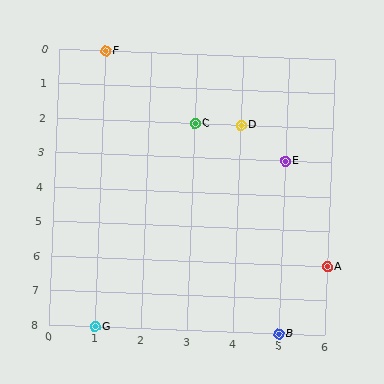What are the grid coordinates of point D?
Point D is at grid coordinates (4, 2).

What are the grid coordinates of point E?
Point E is at grid coordinates (5, 3).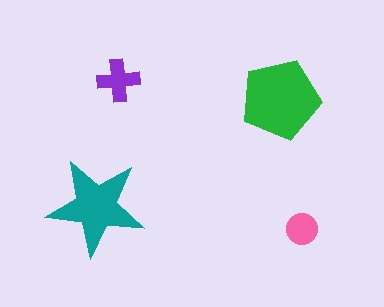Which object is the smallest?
The pink circle.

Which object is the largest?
The green pentagon.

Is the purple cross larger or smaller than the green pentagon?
Smaller.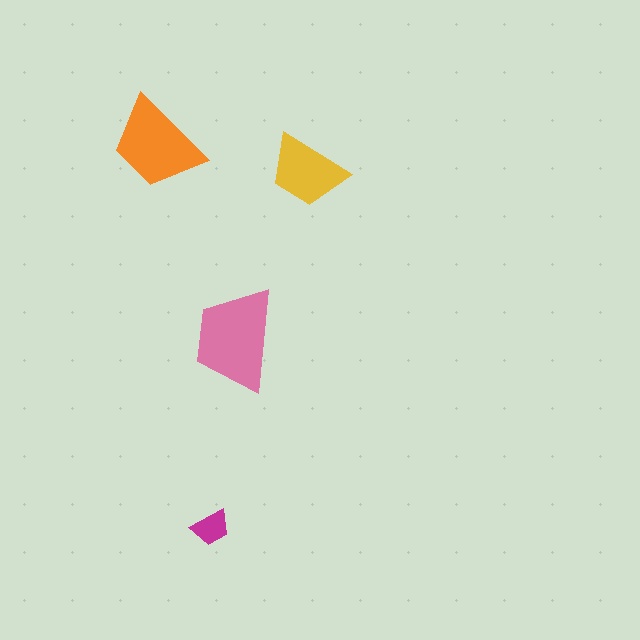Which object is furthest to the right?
The yellow trapezoid is rightmost.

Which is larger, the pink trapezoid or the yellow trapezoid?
The pink one.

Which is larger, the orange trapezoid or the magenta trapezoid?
The orange one.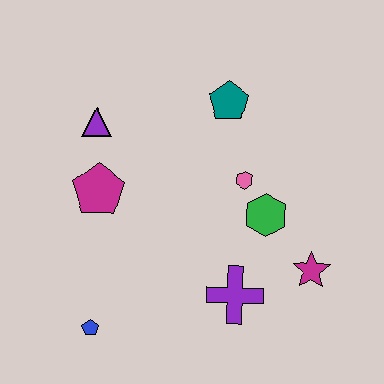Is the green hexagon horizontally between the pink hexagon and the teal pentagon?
No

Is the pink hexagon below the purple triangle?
Yes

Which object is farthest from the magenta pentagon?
The magenta star is farthest from the magenta pentagon.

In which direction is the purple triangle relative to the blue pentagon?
The purple triangle is above the blue pentagon.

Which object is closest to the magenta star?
The green hexagon is closest to the magenta star.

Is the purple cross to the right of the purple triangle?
Yes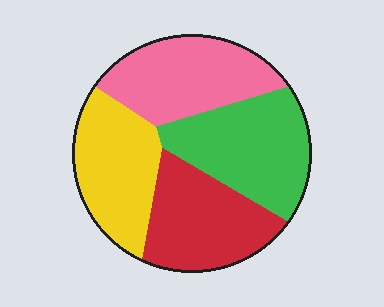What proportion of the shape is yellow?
Yellow takes up about one quarter (1/4) of the shape.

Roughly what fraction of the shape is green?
Green takes up about one quarter (1/4) of the shape.